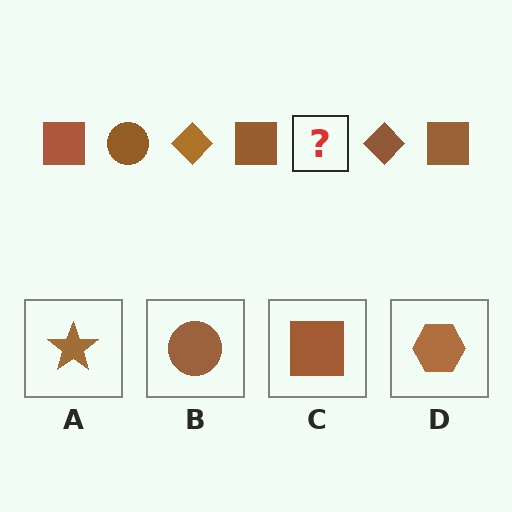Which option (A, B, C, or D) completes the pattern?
B.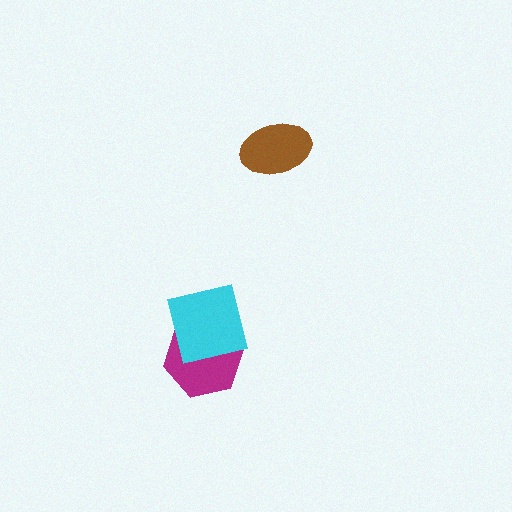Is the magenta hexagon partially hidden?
Yes, it is partially covered by another shape.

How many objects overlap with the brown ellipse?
0 objects overlap with the brown ellipse.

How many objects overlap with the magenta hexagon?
1 object overlaps with the magenta hexagon.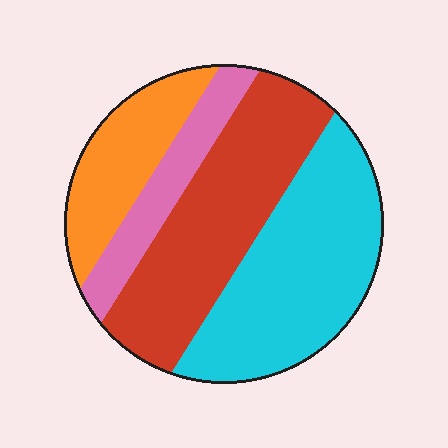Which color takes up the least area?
Pink, at roughly 15%.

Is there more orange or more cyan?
Cyan.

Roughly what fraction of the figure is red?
Red covers roughly 35% of the figure.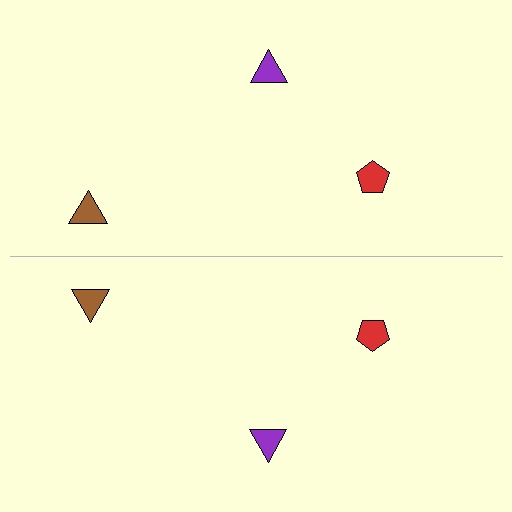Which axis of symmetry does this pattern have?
The pattern has a horizontal axis of symmetry running through the center of the image.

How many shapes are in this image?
There are 6 shapes in this image.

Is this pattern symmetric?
Yes, this pattern has bilateral (reflection) symmetry.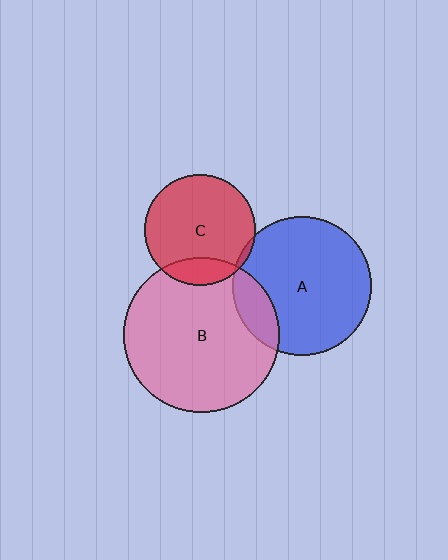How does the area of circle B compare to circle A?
Approximately 1.2 times.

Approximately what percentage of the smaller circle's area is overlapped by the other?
Approximately 15%.